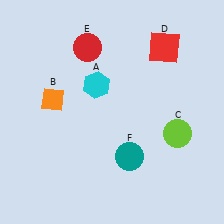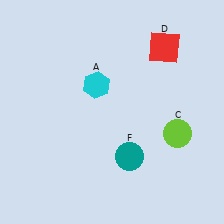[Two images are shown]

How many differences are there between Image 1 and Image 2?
There are 2 differences between the two images.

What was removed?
The red circle (E), the orange diamond (B) were removed in Image 2.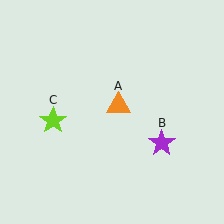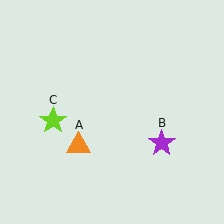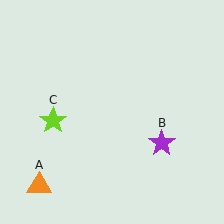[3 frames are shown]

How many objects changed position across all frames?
1 object changed position: orange triangle (object A).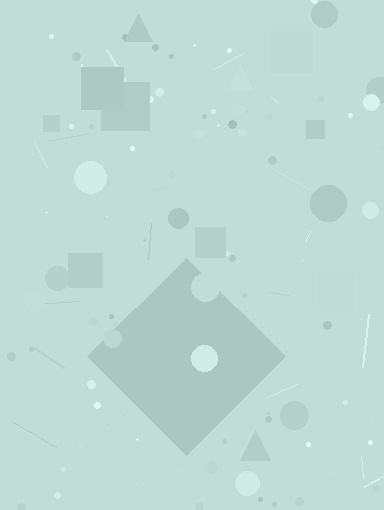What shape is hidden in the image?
A diamond is hidden in the image.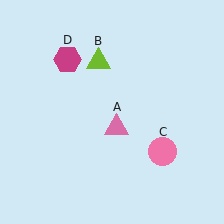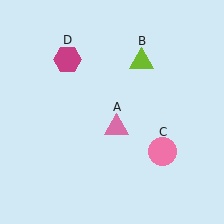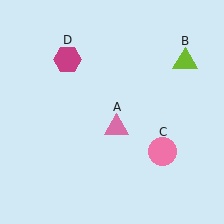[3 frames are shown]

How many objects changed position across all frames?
1 object changed position: lime triangle (object B).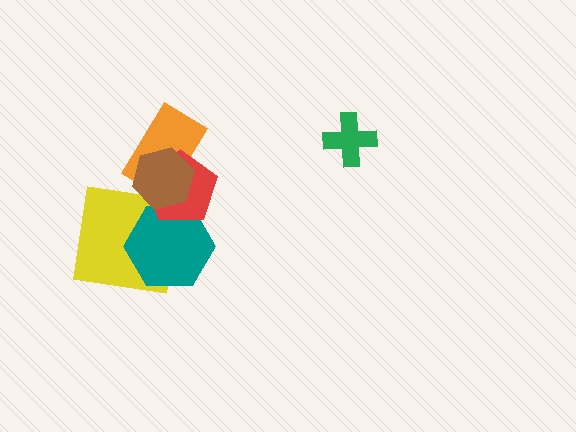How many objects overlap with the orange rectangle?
2 objects overlap with the orange rectangle.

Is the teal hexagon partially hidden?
Yes, it is partially covered by another shape.